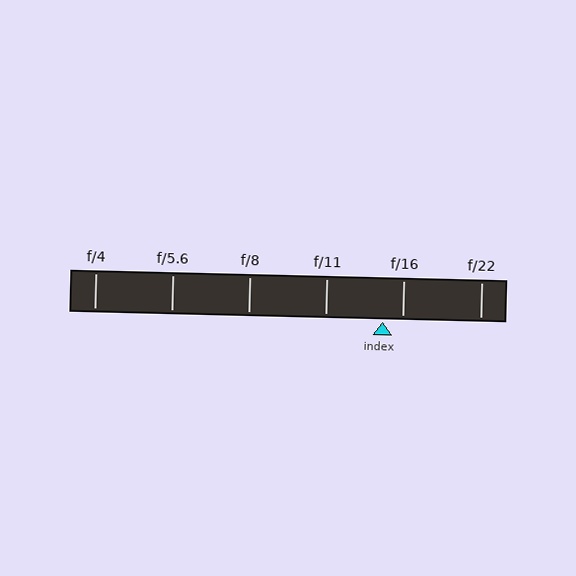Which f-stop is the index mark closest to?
The index mark is closest to f/16.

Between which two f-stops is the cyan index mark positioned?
The index mark is between f/11 and f/16.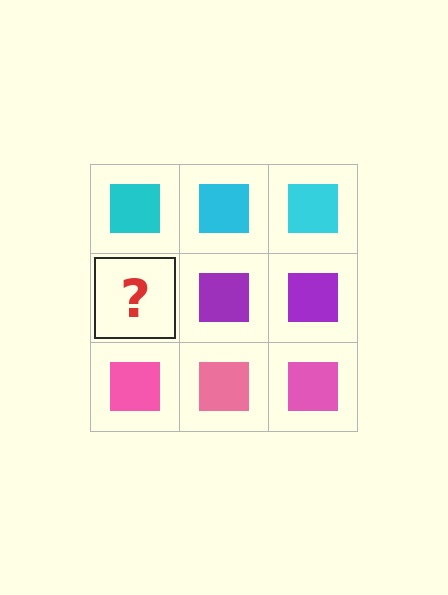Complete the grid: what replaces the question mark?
The question mark should be replaced with a purple square.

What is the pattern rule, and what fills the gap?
The rule is that each row has a consistent color. The gap should be filled with a purple square.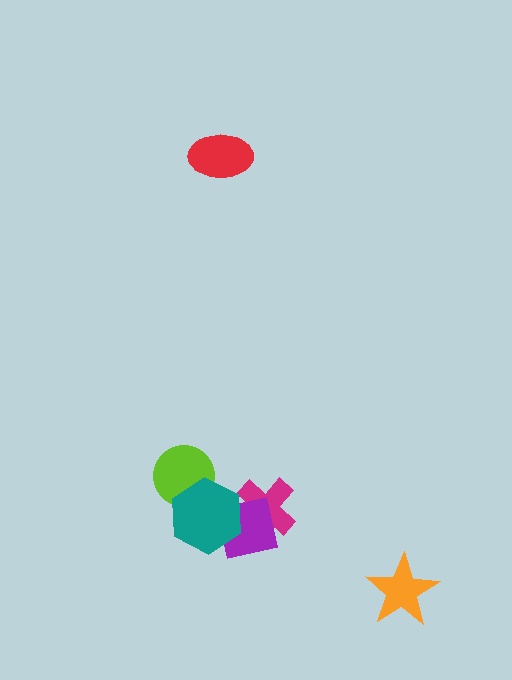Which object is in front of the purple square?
The teal hexagon is in front of the purple square.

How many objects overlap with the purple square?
2 objects overlap with the purple square.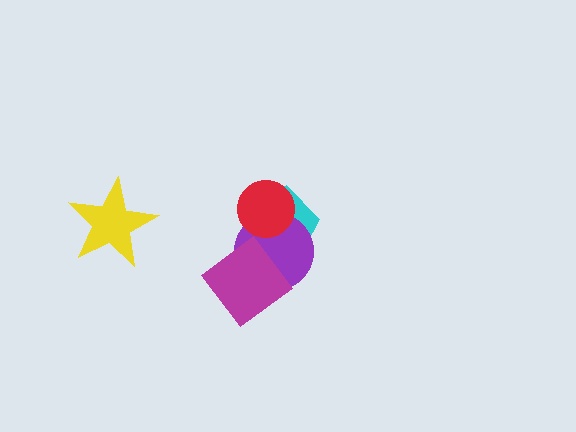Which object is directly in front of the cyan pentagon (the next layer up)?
The purple circle is directly in front of the cyan pentagon.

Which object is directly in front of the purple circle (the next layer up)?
The magenta diamond is directly in front of the purple circle.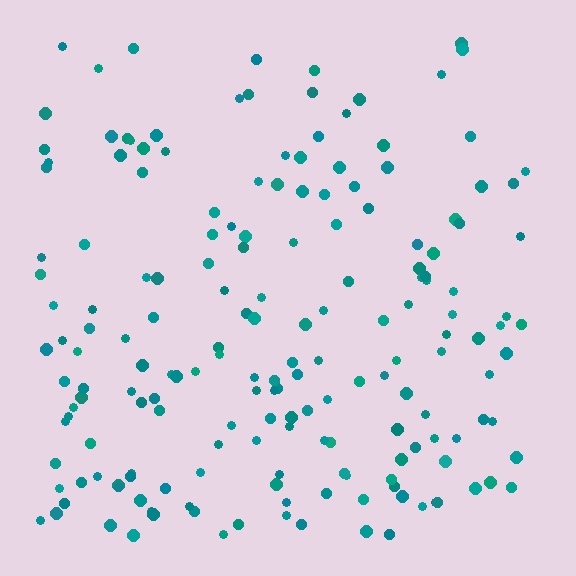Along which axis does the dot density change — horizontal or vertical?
Vertical.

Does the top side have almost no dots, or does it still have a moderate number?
Still a moderate number, just noticeably fewer than the bottom.